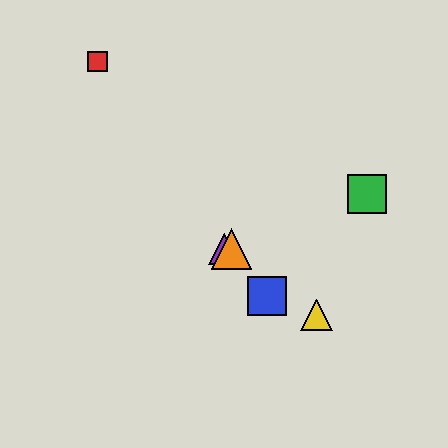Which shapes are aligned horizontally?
The purple triangle, the orange triangle are aligned horizontally.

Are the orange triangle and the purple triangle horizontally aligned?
Yes, both are at y≈249.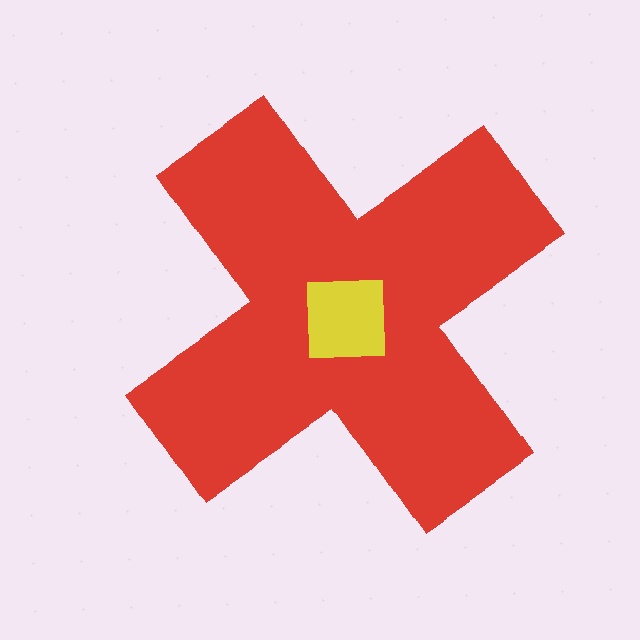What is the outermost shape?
The red cross.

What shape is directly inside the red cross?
The yellow square.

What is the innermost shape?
The yellow square.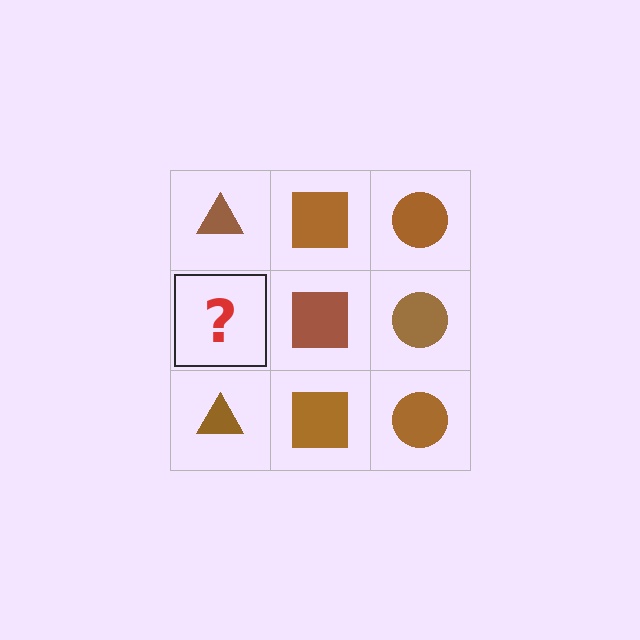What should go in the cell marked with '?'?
The missing cell should contain a brown triangle.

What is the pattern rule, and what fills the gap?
The rule is that each column has a consistent shape. The gap should be filled with a brown triangle.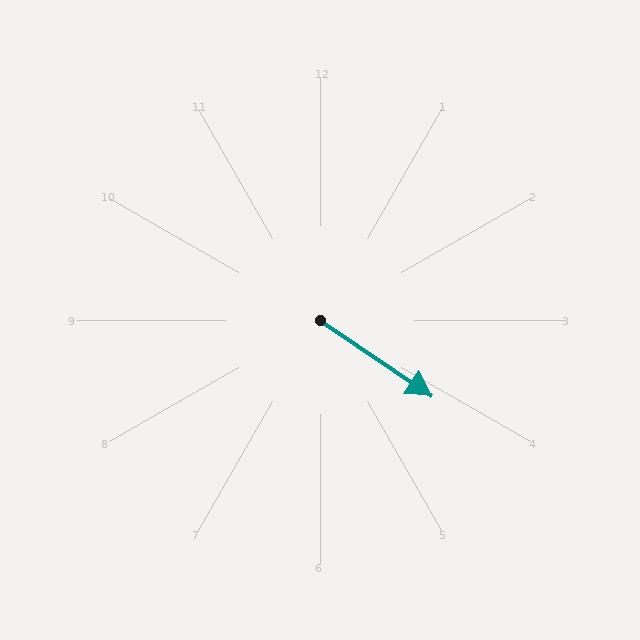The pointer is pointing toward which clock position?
Roughly 4 o'clock.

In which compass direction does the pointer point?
Southeast.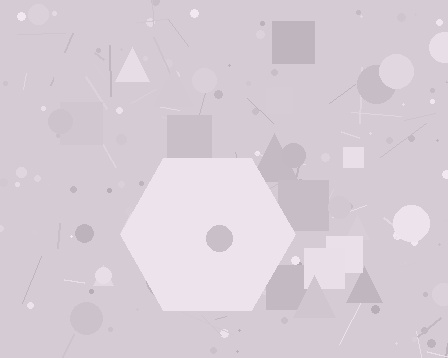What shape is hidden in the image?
A hexagon is hidden in the image.